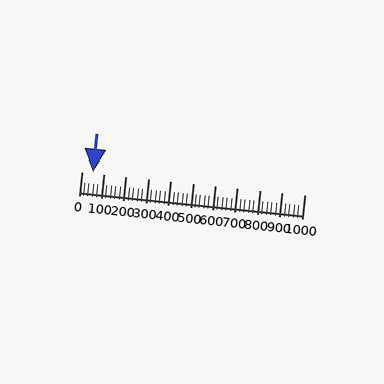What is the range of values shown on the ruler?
The ruler shows values from 0 to 1000.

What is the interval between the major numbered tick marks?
The major tick marks are spaced 100 units apart.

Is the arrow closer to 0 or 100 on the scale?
The arrow is closer to 100.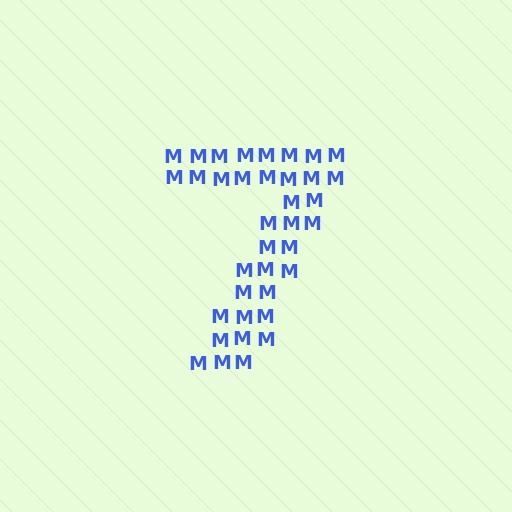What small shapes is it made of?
It is made of small letter M's.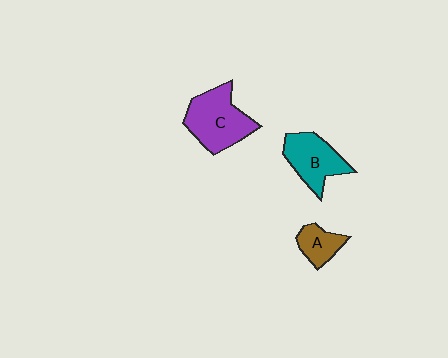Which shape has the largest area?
Shape C (purple).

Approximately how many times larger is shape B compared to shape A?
Approximately 1.8 times.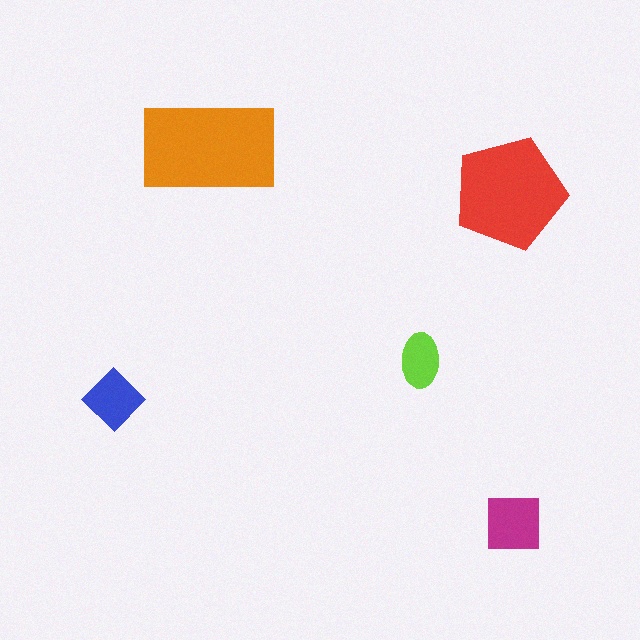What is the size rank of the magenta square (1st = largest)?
3rd.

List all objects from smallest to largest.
The lime ellipse, the blue diamond, the magenta square, the red pentagon, the orange rectangle.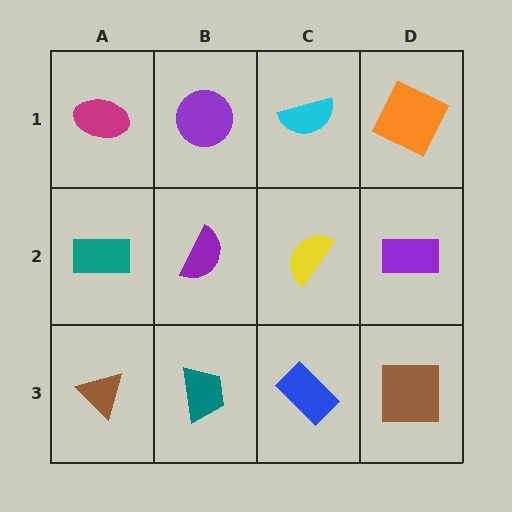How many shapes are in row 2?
4 shapes.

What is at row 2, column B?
A purple semicircle.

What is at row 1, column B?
A purple circle.